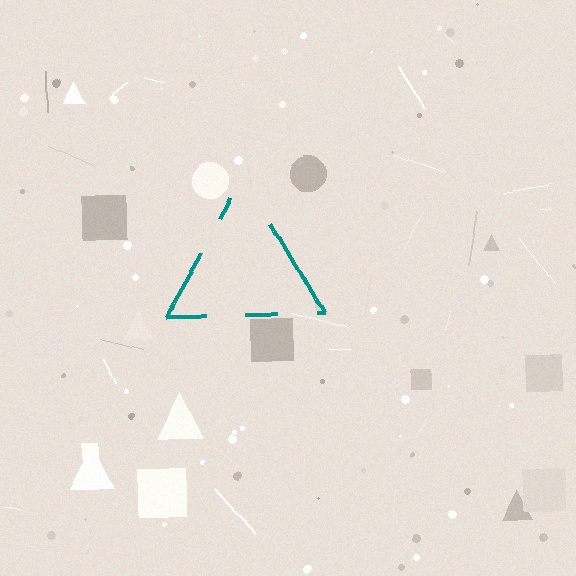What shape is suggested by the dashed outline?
The dashed outline suggests a triangle.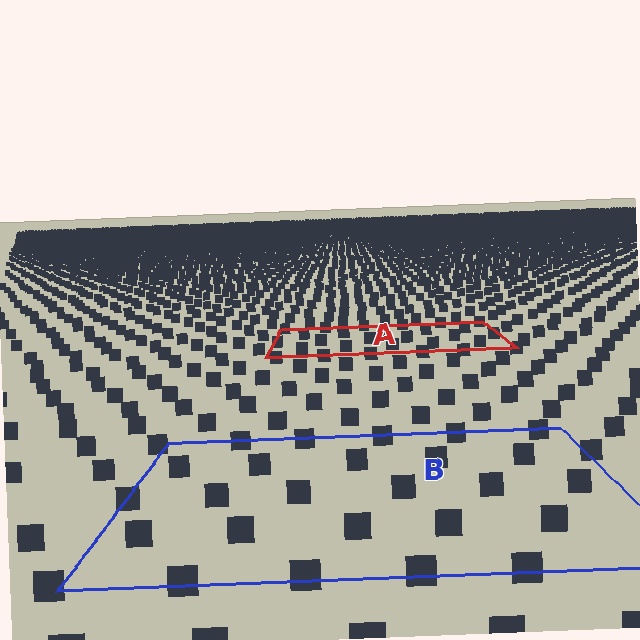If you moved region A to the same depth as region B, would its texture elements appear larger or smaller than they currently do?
They would appear larger. At a closer depth, the same texture elements are projected at a bigger on-screen size.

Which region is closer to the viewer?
Region B is closer. The texture elements there are larger and more spread out.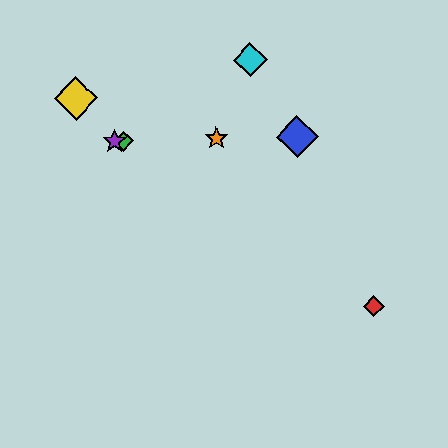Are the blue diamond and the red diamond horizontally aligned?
No, the blue diamond is at y≈136 and the red diamond is at y≈306.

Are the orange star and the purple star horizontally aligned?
Yes, both are at y≈139.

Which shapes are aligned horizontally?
The blue diamond, the green diamond, the purple star, the orange star are aligned horizontally.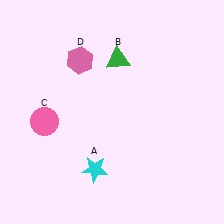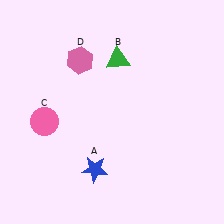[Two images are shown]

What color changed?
The star (A) changed from cyan in Image 1 to blue in Image 2.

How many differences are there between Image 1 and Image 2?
There is 1 difference between the two images.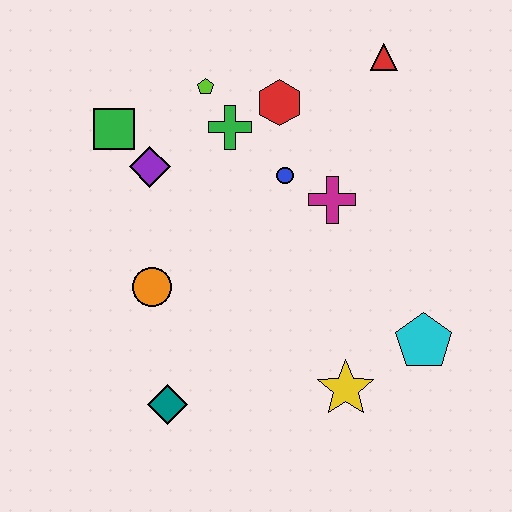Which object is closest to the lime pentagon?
The green cross is closest to the lime pentagon.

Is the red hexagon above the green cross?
Yes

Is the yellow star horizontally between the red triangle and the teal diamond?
Yes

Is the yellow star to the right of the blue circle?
Yes